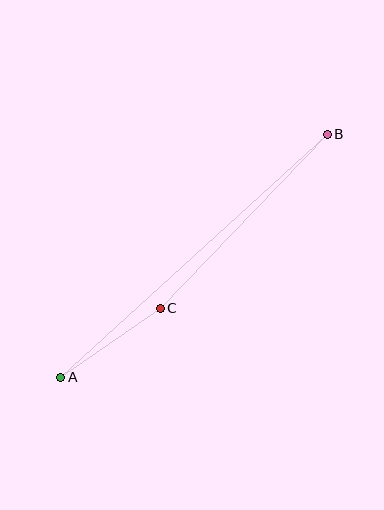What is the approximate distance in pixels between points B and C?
The distance between B and C is approximately 241 pixels.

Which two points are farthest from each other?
Points A and B are farthest from each other.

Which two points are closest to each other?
Points A and C are closest to each other.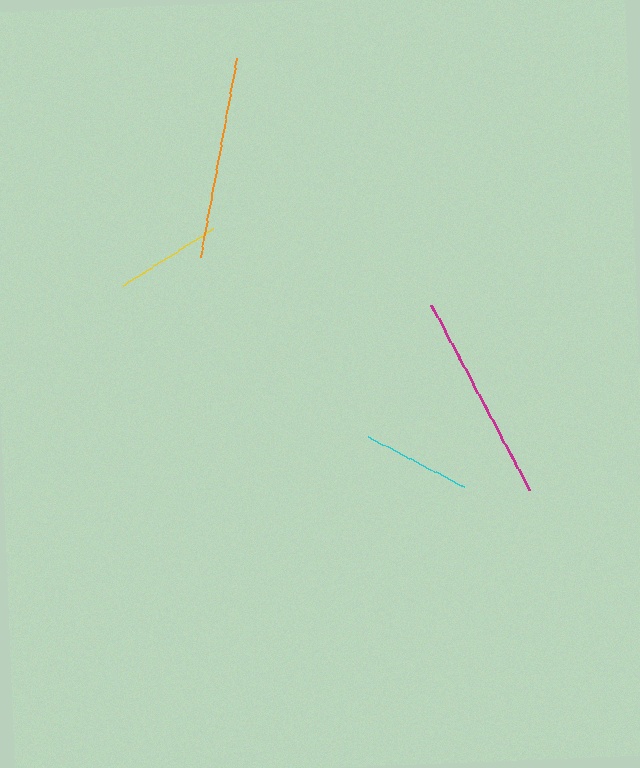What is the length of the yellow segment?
The yellow segment is approximately 106 pixels long.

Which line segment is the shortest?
The yellow line is the shortest at approximately 106 pixels.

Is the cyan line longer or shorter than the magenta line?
The magenta line is longer than the cyan line.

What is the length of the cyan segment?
The cyan segment is approximately 108 pixels long.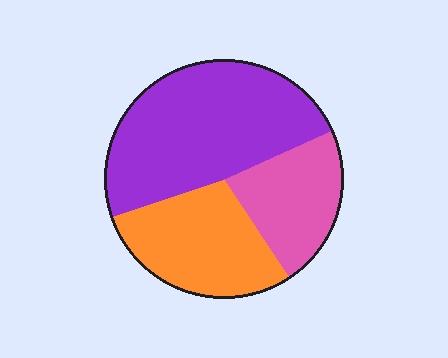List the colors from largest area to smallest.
From largest to smallest: purple, orange, pink.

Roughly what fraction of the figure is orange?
Orange covers 29% of the figure.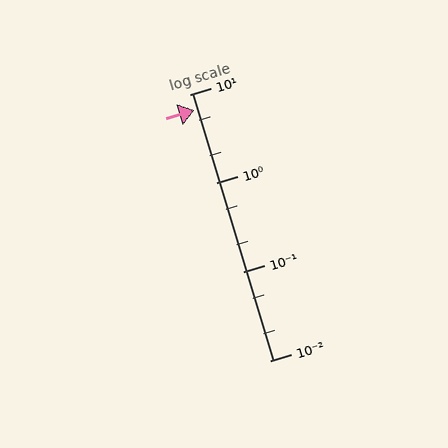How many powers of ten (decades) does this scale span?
The scale spans 3 decades, from 0.01 to 10.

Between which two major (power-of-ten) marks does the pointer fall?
The pointer is between 1 and 10.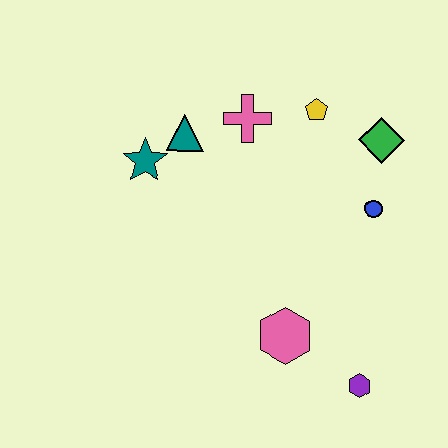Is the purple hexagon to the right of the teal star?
Yes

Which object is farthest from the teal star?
The purple hexagon is farthest from the teal star.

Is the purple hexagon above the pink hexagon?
No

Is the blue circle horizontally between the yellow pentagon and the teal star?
No